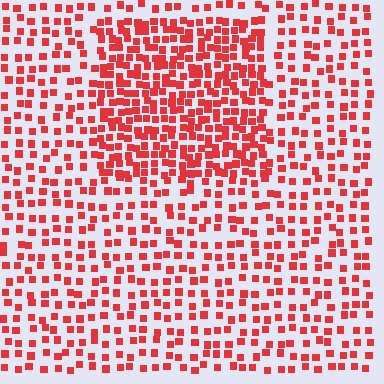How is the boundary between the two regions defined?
The boundary is defined by a change in element density (approximately 2.0x ratio). All elements are the same color, size, and shape.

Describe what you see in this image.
The image contains small red elements arranged at two different densities. A rectangle-shaped region is visible where the elements are more densely packed than the surrounding area.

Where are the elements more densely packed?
The elements are more densely packed inside the rectangle boundary.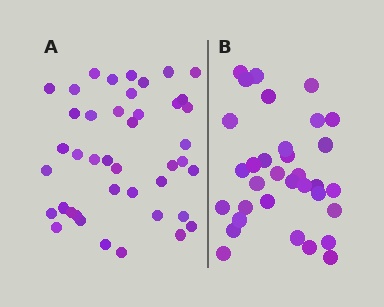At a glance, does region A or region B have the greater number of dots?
Region A (the left region) has more dots.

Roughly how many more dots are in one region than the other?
Region A has roughly 8 or so more dots than region B.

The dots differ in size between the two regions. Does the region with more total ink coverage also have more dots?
No. Region B has more total ink coverage because its dots are larger, but region A actually contains more individual dots. Total area can be misleading — the number of items is what matters here.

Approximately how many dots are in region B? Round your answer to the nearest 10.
About 30 dots. (The exact count is 33, which rounds to 30.)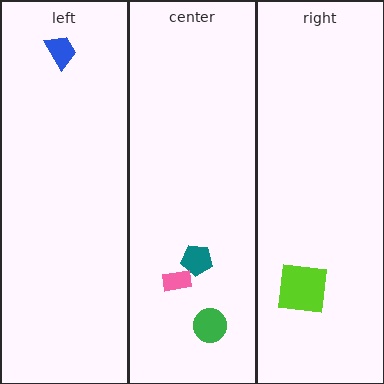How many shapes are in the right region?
1.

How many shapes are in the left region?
1.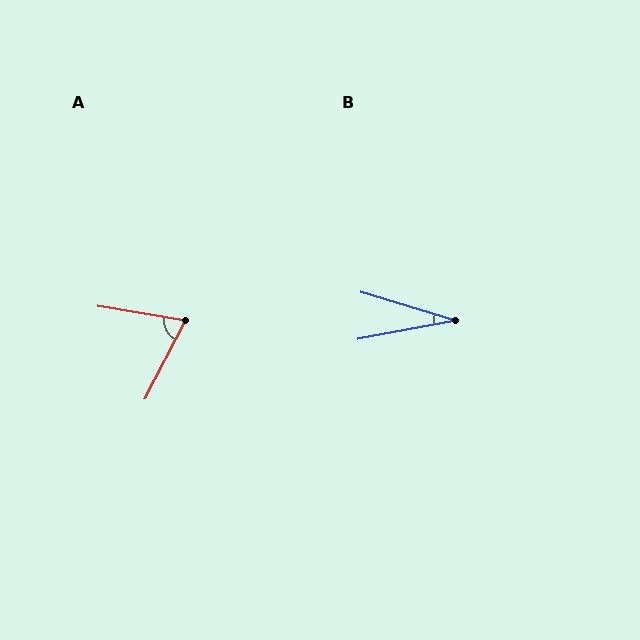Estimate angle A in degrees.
Approximately 72 degrees.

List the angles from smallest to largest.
B (28°), A (72°).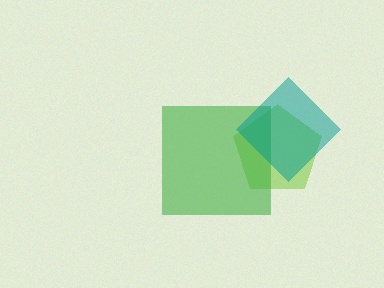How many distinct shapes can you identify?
There are 3 distinct shapes: a lime pentagon, a green square, a teal diamond.